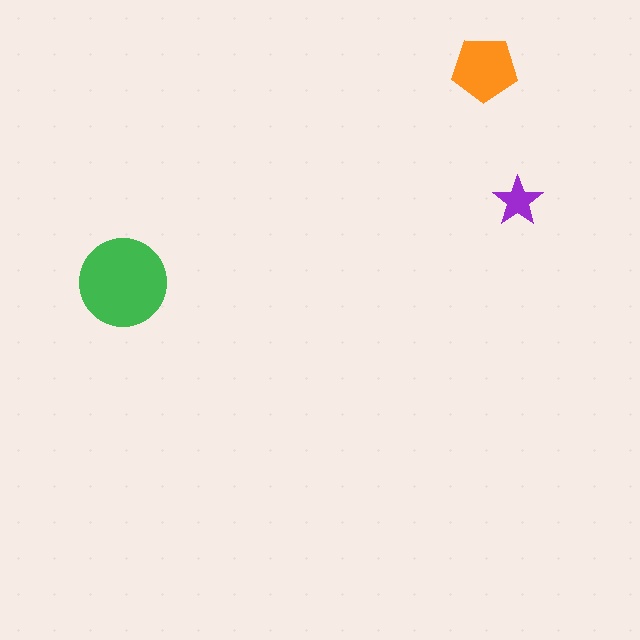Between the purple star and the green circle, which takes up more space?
The green circle.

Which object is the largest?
The green circle.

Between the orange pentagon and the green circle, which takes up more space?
The green circle.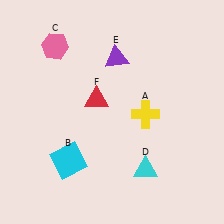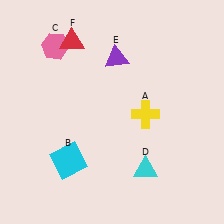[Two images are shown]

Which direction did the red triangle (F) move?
The red triangle (F) moved up.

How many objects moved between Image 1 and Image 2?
1 object moved between the two images.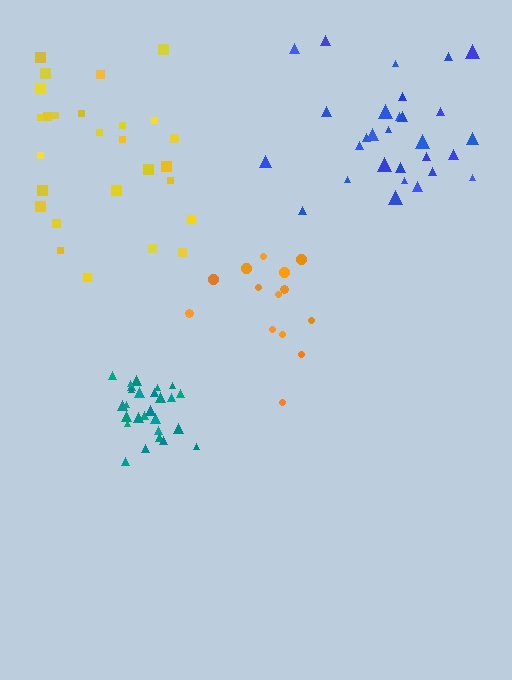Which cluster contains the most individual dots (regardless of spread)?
Blue (29).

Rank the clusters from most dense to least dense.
teal, blue, orange, yellow.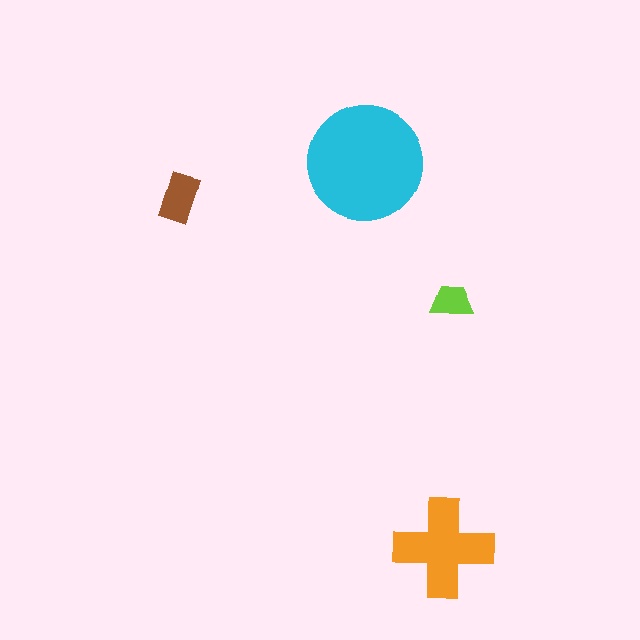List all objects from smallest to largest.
The lime trapezoid, the brown rectangle, the orange cross, the cyan circle.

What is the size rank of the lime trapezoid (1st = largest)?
4th.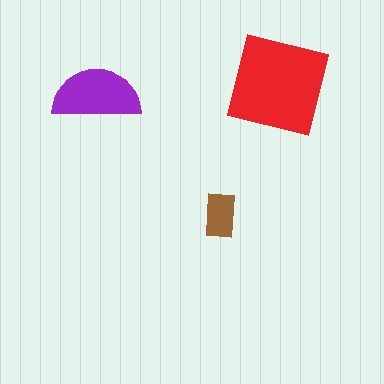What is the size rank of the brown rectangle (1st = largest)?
3rd.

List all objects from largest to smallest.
The red square, the purple semicircle, the brown rectangle.